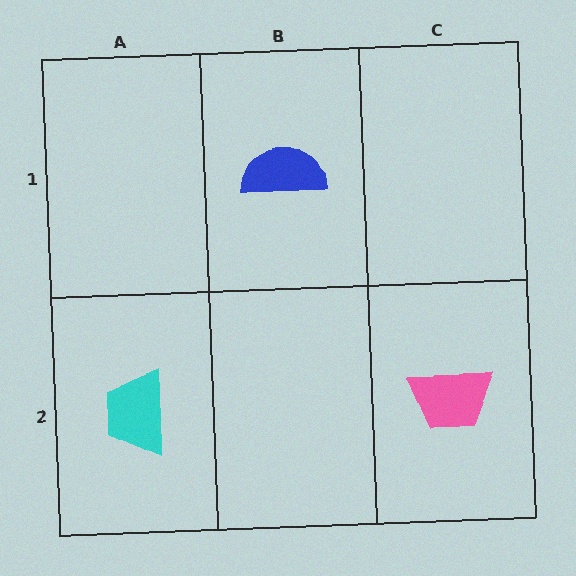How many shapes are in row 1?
1 shape.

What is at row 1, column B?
A blue semicircle.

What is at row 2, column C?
A pink trapezoid.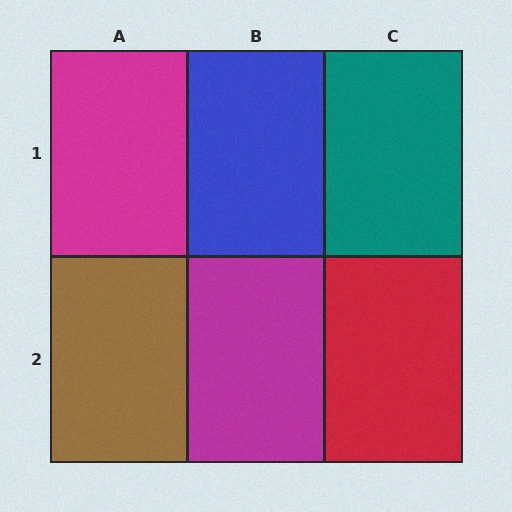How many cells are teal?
1 cell is teal.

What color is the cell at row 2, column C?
Red.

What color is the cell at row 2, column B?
Magenta.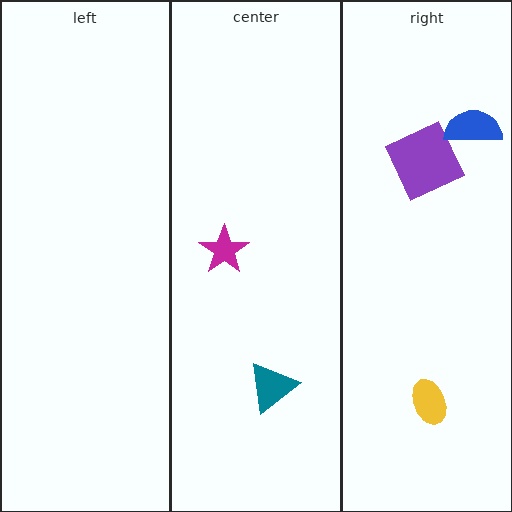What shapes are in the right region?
The yellow ellipse, the purple square, the blue semicircle.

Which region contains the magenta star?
The center region.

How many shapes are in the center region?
2.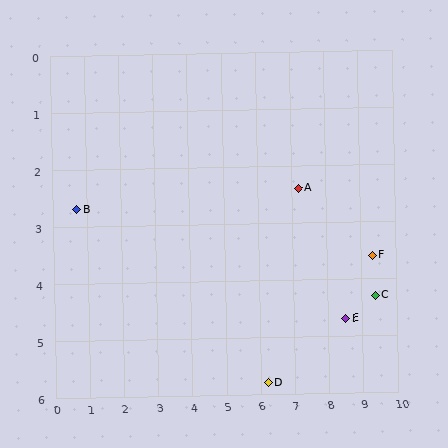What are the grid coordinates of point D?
Point D is at approximately (6.2, 5.8).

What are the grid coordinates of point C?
Point C is at approximately (9.4, 4.3).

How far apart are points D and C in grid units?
Points D and C are about 3.5 grid units apart.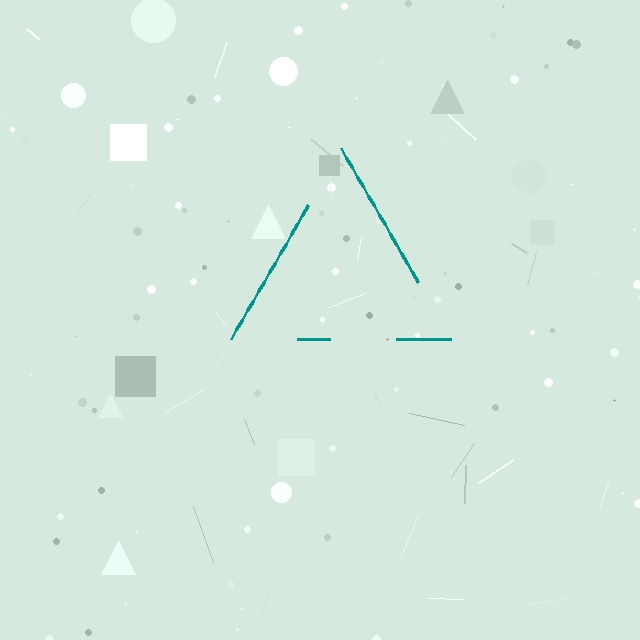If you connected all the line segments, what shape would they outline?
They would outline a triangle.